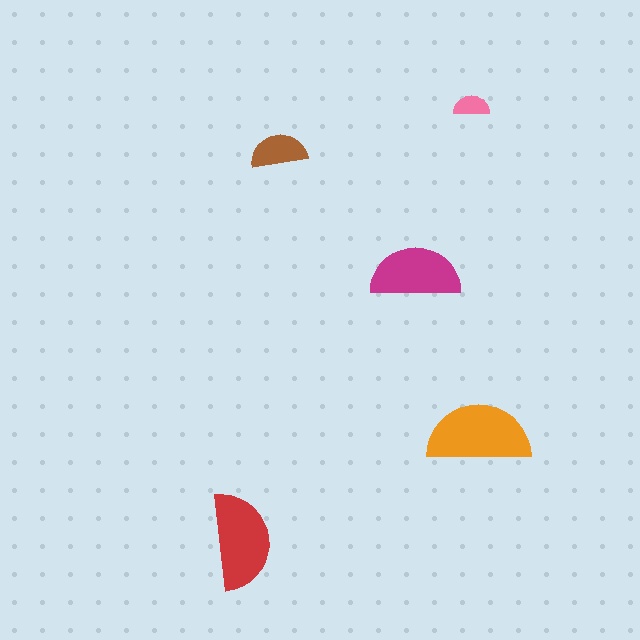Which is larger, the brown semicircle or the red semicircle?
The red one.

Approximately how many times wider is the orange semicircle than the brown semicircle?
About 2 times wider.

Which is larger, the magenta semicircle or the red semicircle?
The red one.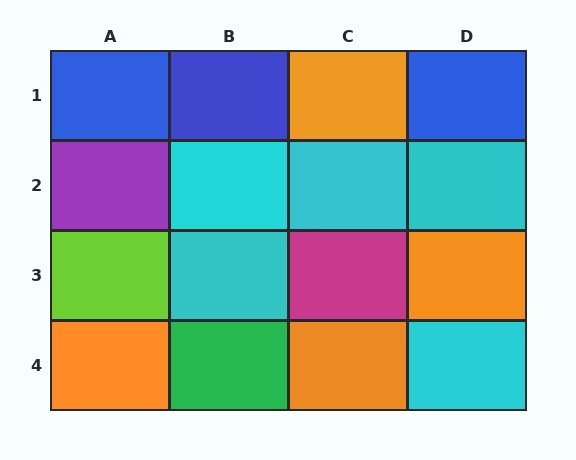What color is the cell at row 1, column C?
Orange.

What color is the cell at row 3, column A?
Lime.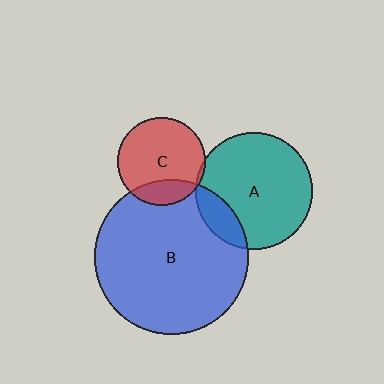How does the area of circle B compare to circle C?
Approximately 3.1 times.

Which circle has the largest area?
Circle B (blue).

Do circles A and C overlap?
Yes.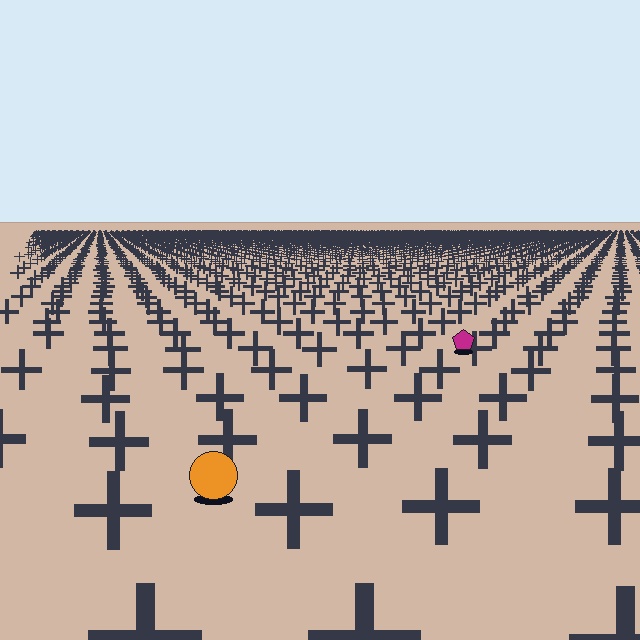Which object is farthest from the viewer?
The magenta pentagon is farthest from the viewer. It appears smaller and the ground texture around it is denser.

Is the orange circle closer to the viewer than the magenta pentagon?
Yes. The orange circle is closer — you can tell from the texture gradient: the ground texture is coarser near it.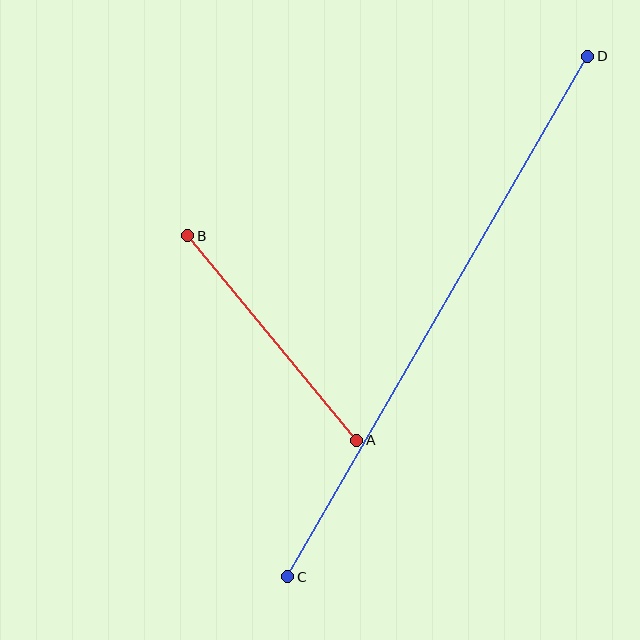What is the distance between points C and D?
The distance is approximately 601 pixels.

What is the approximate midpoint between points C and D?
The midpoint is at approximately (438, 317) pixels.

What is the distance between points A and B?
The distance is approximately 265 pixels.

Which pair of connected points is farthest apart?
Points C and D are farthest apart.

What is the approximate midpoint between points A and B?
The midpoint is at approximately (272, 338) pixels.